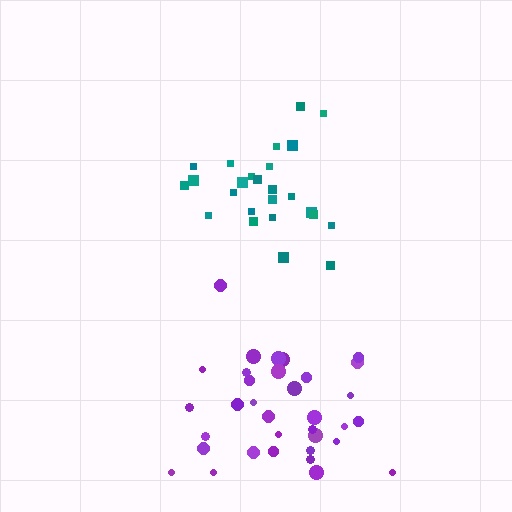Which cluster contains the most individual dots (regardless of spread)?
Purple (34).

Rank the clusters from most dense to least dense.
teal, purple.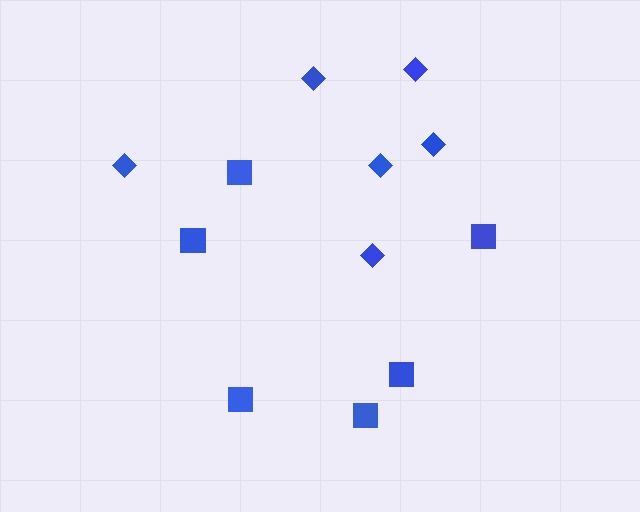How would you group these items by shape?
There are 2 groups: one group of diamonds (6) and one group of squares (6).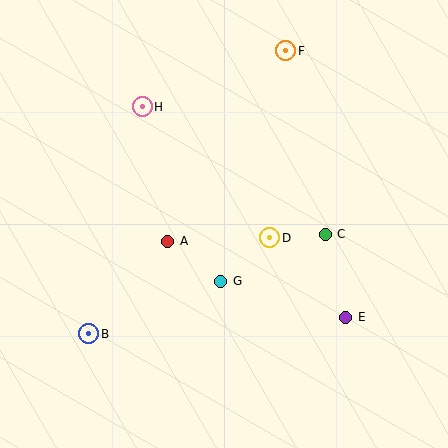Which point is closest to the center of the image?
Point D at (270, 238) is closest to the center.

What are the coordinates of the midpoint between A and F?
The midpoint between A and F is at (227, 146).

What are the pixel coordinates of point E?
Point E is at (346, 317).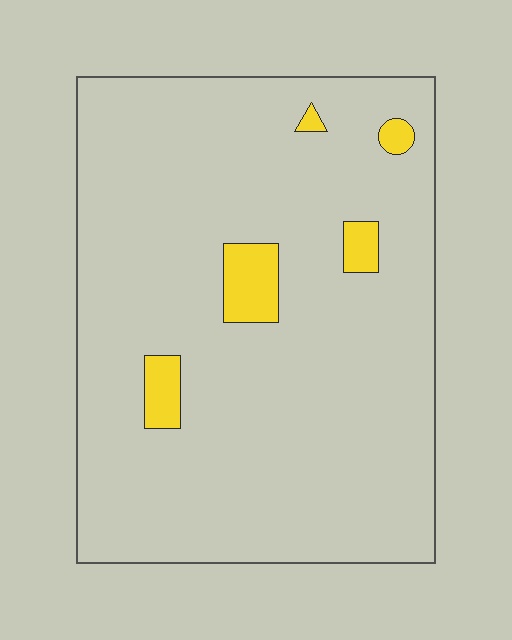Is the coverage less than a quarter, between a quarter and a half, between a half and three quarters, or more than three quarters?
Less than a quarter.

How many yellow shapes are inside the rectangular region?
5.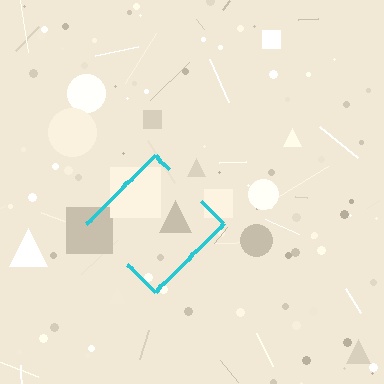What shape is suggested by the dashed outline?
The dashed outline suggests a diamond.